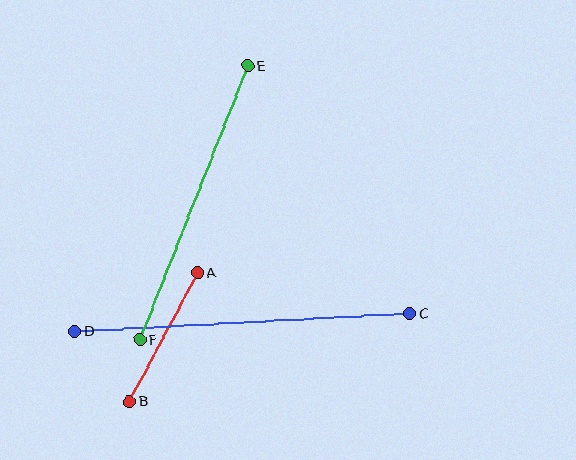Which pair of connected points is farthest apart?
Points C and D are farthest apart.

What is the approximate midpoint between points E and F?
The midpoint is at approximately (194, 203) pixels.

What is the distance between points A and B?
The distance is approximately 145 pixels.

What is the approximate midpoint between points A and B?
The midpoint is at approximately (164, 337) pixels.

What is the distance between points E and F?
The distance is approximately 295 pixels.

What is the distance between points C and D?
The distance is approximately 335 pixels.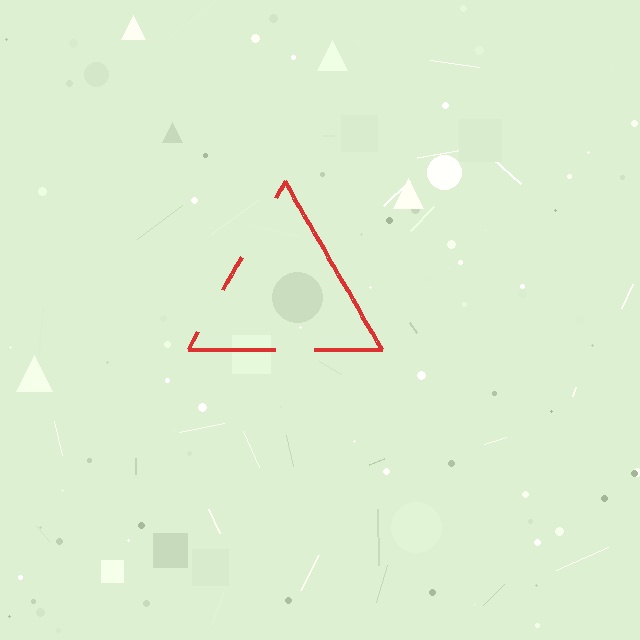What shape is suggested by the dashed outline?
The dashed outline suggests a triangle.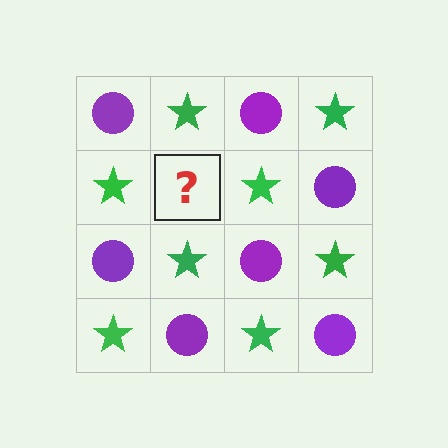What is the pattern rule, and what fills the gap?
The rule is that it alternates purple circle and green star in a checkerboard pattern. The gap should be filled with a purple circle.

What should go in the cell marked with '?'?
The missing cell should contain a purple circle.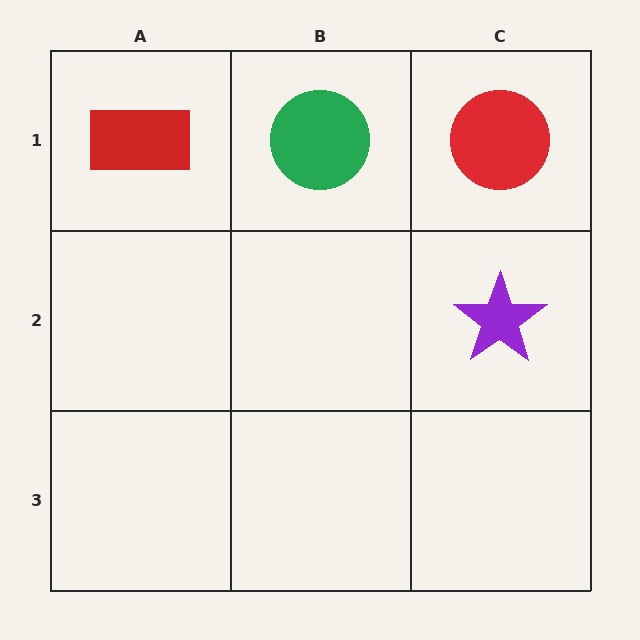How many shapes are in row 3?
0 shapes.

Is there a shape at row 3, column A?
No, that cell is empty.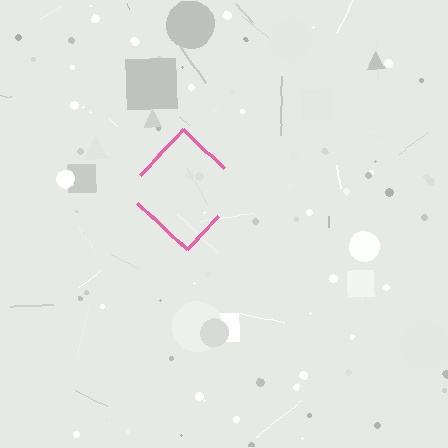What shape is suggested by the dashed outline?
The dashed outline suggests a diamond.